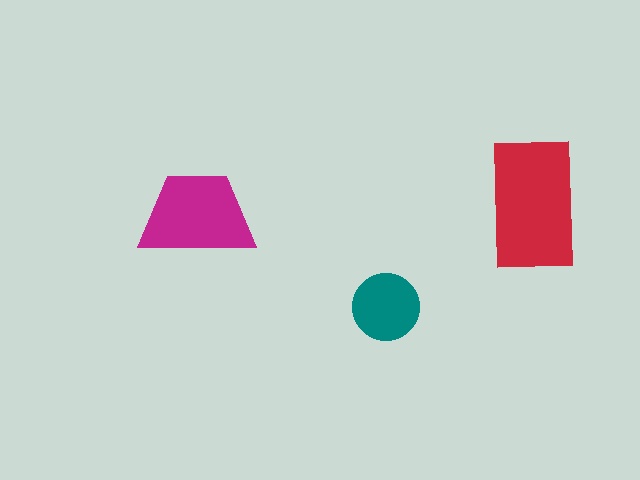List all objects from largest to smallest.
The red rectangle, the magenta trapezoid, the teal circle.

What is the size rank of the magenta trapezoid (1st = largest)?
2nd.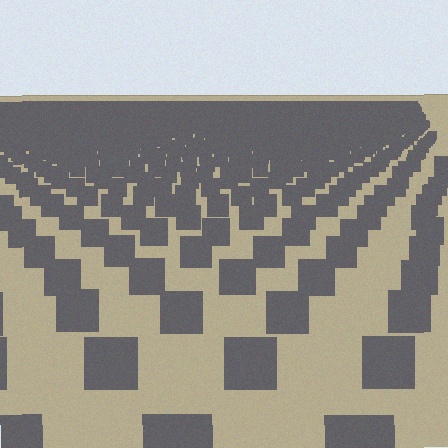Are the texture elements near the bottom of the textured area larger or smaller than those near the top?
Larger. Near the bottom, elements are closer to the viewer and appear at a bigger on-screen size.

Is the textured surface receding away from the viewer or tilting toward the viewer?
The surface is receding away from the viewer. Texture elements get smaller and denser toward the top.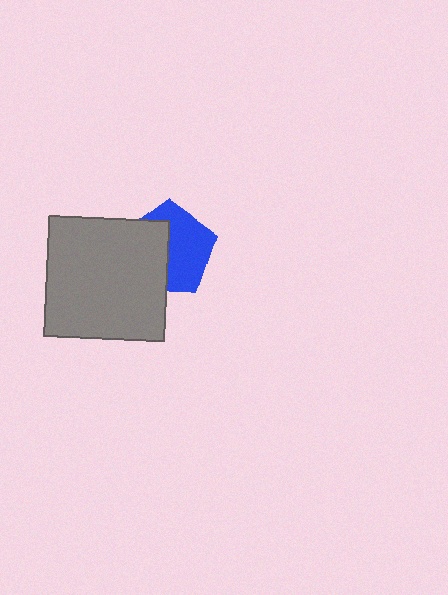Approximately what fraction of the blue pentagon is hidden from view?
Roughly 46% of the blue pentagon is hidden behind the gray square.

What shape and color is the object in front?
The object in front is a gray square.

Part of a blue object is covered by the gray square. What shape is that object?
It is a pentagon.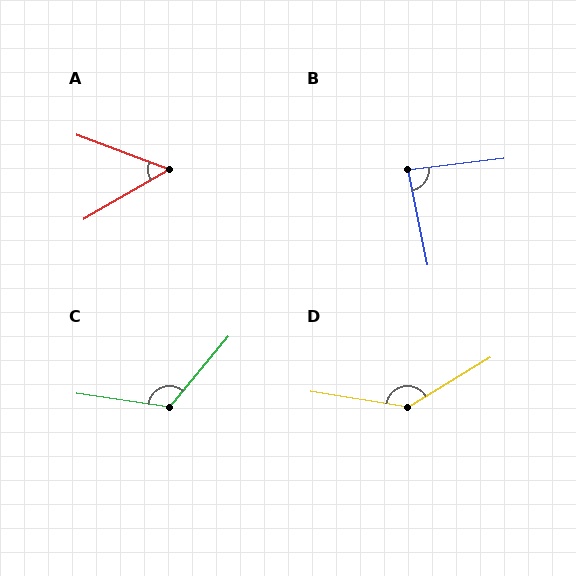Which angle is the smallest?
A, at approximately 50 degrees.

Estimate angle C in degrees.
Approximately 121 degrees.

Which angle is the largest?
D, at approximately 140 degrees.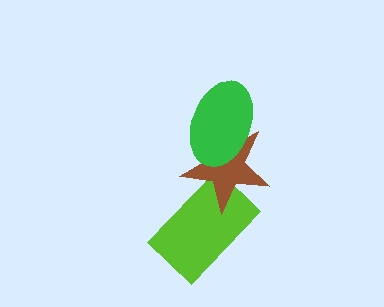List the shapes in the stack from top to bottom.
From top to bottom: the green ellipse, the brown star, the lime rectangle.